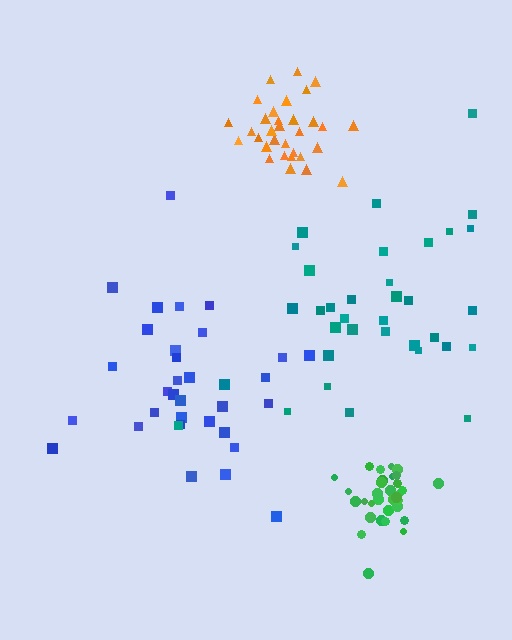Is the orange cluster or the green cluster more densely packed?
Green.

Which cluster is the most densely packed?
Green.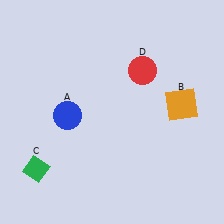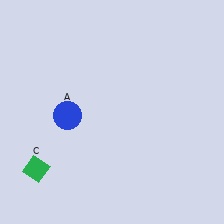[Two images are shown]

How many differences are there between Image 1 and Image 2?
There are 2 differences between the two images.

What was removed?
The red circle (D), the orange square (B) were removed in Image 2.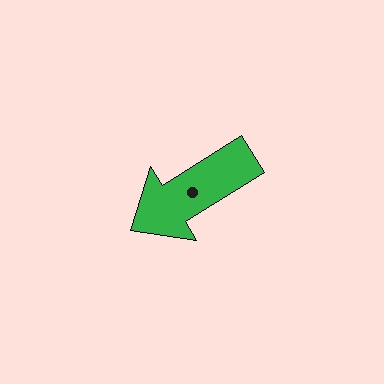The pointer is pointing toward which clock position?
Roughly 8 o'clock.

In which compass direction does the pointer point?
Southwest.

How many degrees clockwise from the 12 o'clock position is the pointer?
Approximately 238 degrees.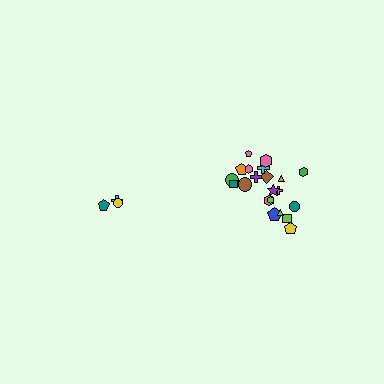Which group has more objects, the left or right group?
The right group.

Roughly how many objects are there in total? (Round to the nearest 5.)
Roughly 25 objects in total.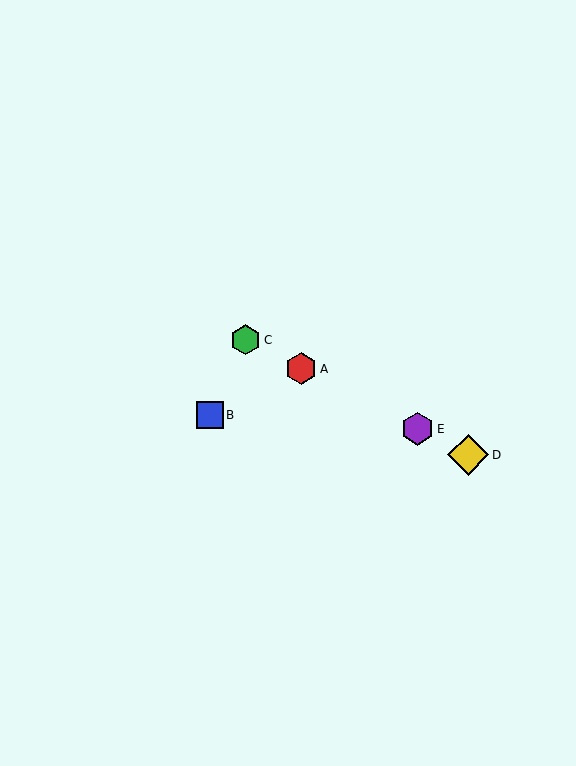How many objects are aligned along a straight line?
4 objects (A, C, D, E) are aligned along a straight line.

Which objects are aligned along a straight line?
Objects A, C, D, E are aligned along a straight line.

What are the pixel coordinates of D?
Object D is at (468, 455).